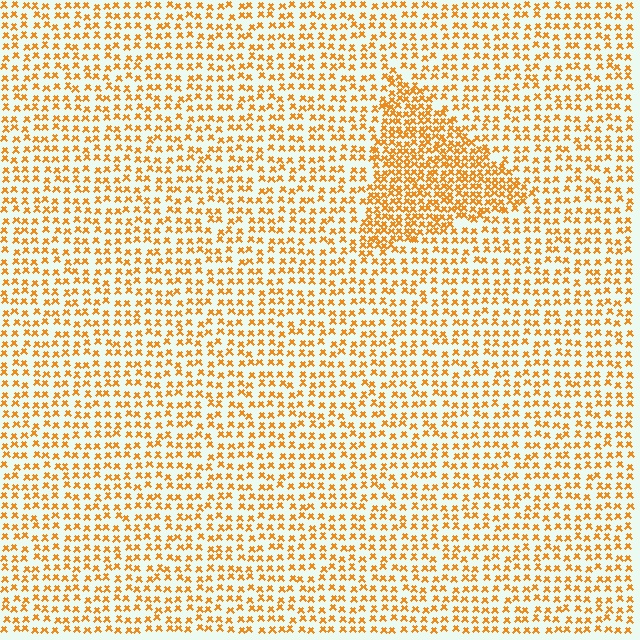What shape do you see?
I see a triangle.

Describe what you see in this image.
The image contains small orange elements arranged at two different densities. A triangle-shaped region is visible where the elements are more densely packed than the surrounding area.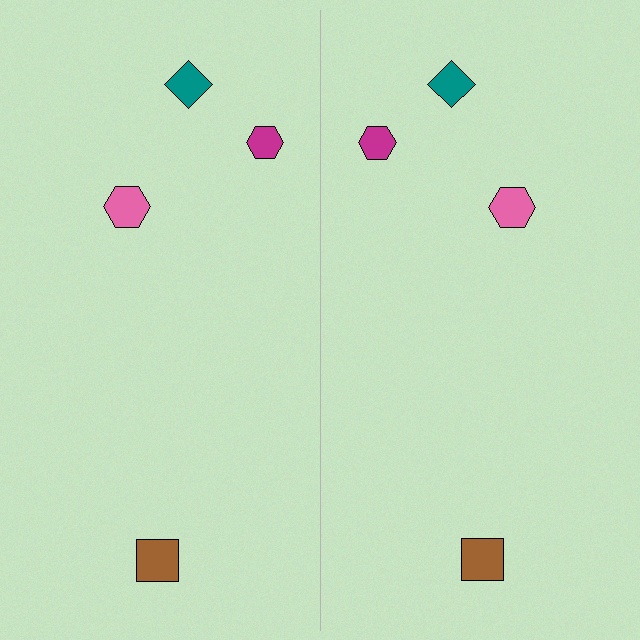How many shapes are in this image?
There are 8 shapes in this image.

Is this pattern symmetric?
Yes, this pattern has bilateral (reflection) symmetry.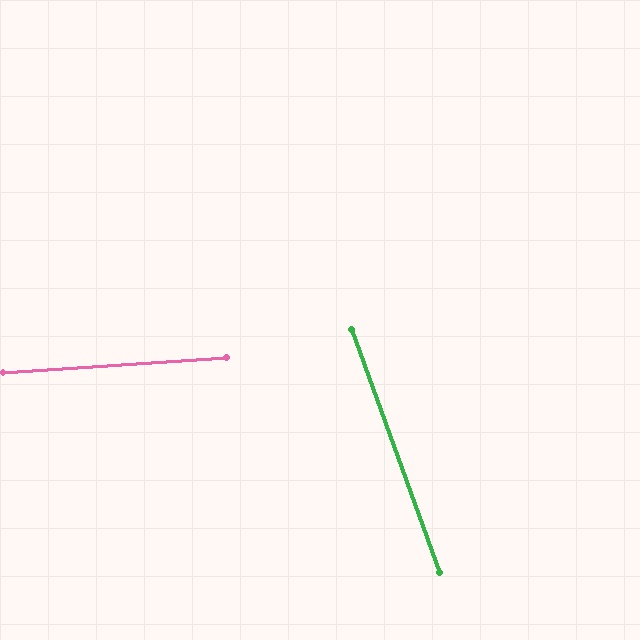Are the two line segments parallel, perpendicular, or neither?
Neither parallel nor perpendicular — they differ by about 74°.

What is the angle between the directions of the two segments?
Approximately 74 degrees.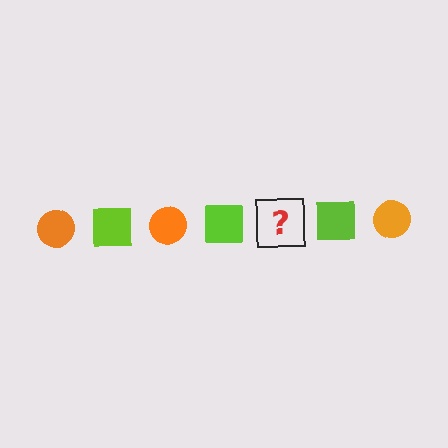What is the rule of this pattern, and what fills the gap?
The rule is that the pattern alternates between orange circle and lime square. The gap should be filled with an orange circle.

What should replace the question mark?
The question mark should be replaced with an orange circle.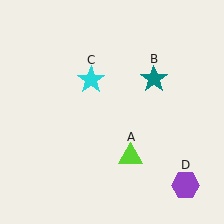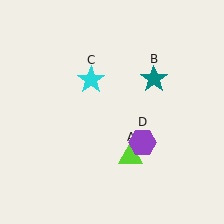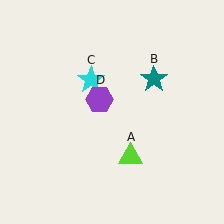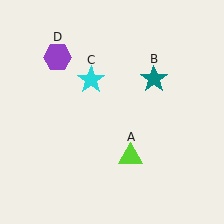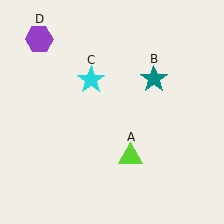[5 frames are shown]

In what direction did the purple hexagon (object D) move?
The purple hexagon (object D) moved up and to the left.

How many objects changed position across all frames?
1 object changed position: purple hexagon (object D).